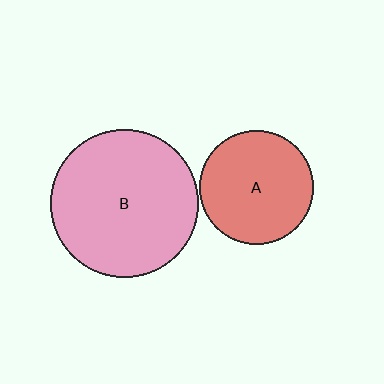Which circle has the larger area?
Circle B (pink).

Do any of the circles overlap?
No, none of the circles overlap.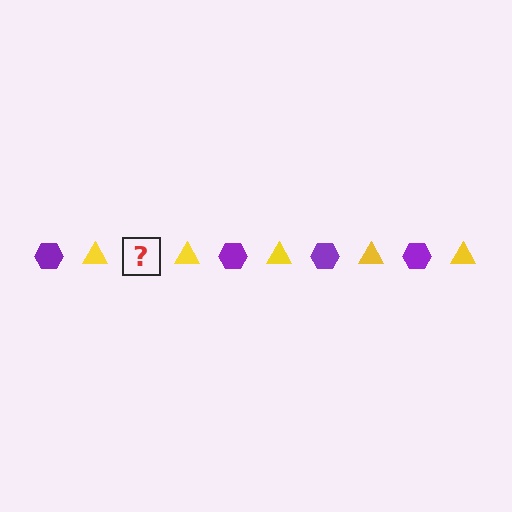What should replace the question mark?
The question mark should be replaced with a purple hexagon.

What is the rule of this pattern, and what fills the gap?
The rule is that the pattern alternates between purple hexagon and yellow triangle. The gap should be filled with a purple hexagon.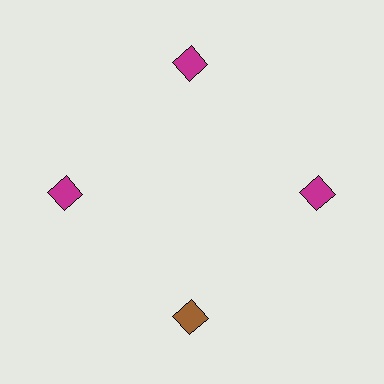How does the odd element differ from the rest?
It has a different color: brown instead of magenta.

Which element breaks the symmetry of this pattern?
The brown diamond at roughly the 6 o'clock position breaks the symmetry. All other shapes are magenta diamonds.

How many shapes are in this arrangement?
There are 4 shapes arranged in a ring pattern.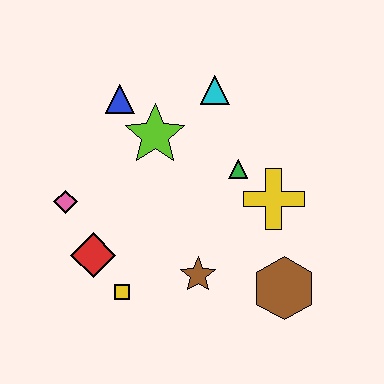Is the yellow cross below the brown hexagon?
No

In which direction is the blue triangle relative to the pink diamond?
The blue triangle is above the pink diamond.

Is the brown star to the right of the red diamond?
Yes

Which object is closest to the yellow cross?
The green triangle is closest to the yellow cross.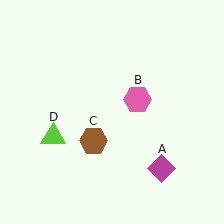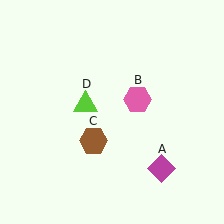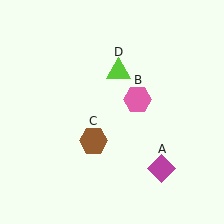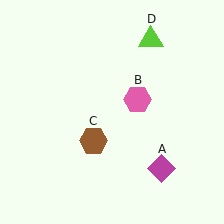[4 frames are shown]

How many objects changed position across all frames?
1 object changed position: lime triangle (object D).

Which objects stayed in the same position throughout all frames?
Magenta diamond (object A) and pink hexagon (object B) and brown hexagon (object C) remained stationary.